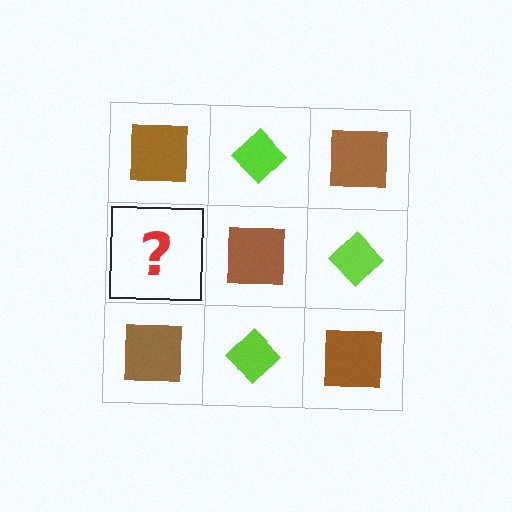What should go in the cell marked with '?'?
The missing cell should contain a lime diamond.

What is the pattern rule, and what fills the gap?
The rule is that it alternates brown square and lime diamond in a checkerboard pattern. The gap should be filled with a lime diamond.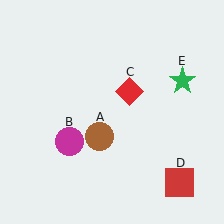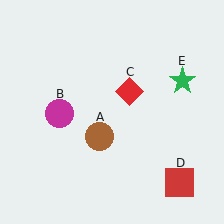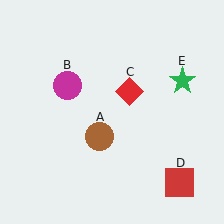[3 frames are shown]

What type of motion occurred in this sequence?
The magenta circle (object B) rotated clockwise around the center of the scene.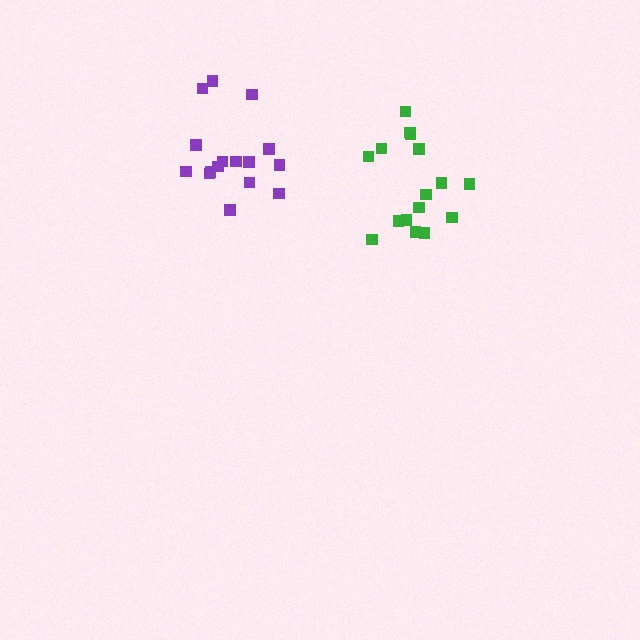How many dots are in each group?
Group 1: 16 dots, Group 2: 16 dots (32 total).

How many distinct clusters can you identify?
There are 2 distinct clusters.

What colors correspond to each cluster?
The clusters are colored: green, purple.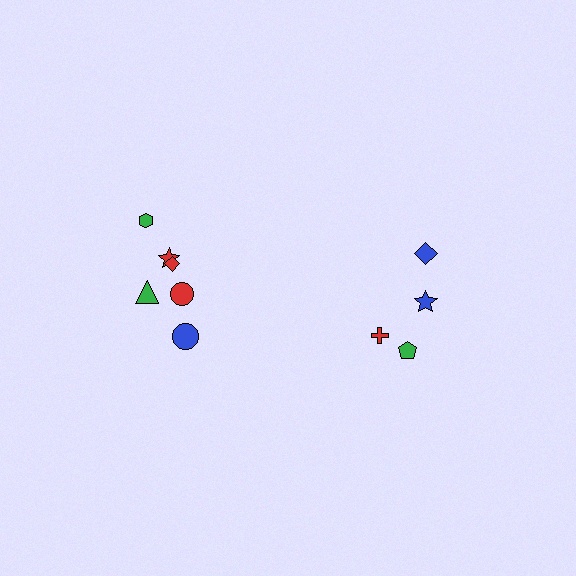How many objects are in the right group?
There are 4 objects.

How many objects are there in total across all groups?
There are 10 objects.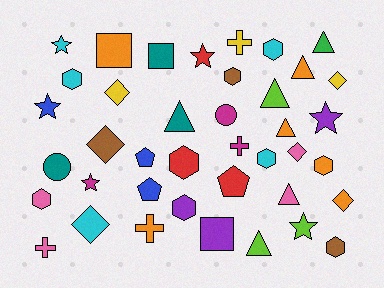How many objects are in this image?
There are 40 objects.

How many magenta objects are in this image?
There are 3 magenta objects.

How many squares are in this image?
There are 3 squares.